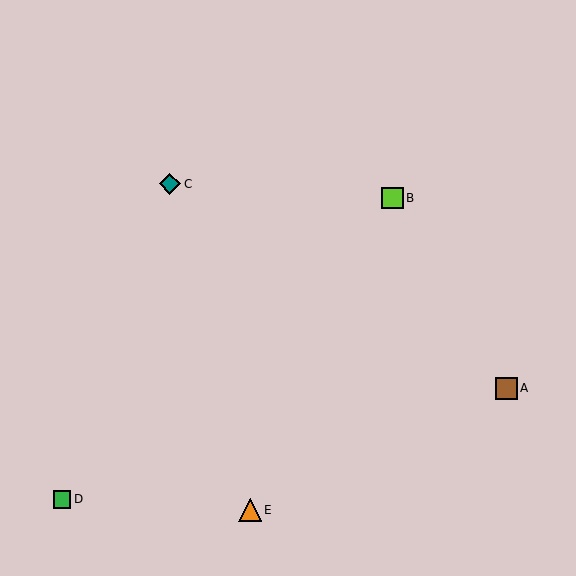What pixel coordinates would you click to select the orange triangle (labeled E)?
Click at (250, 510) to select the orange triangle E.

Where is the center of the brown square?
The center of the brown square is at (506, 388).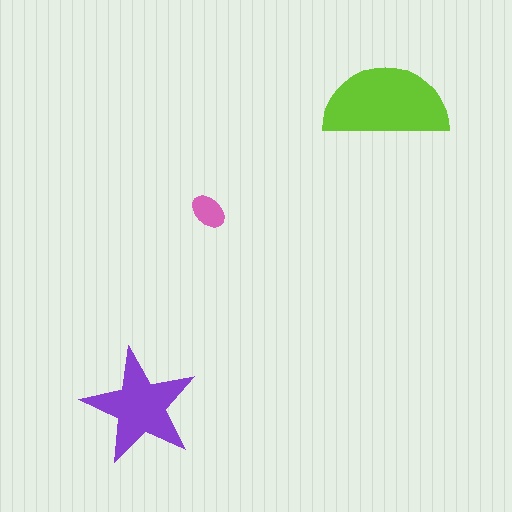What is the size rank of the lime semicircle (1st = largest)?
1st.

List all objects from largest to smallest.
The lime semicircle, the purple star, the pink ellipse.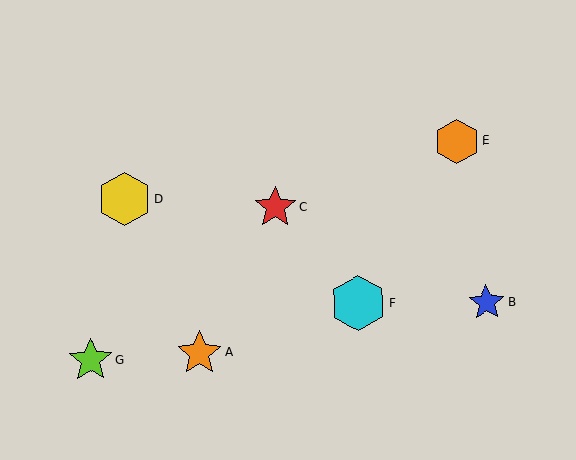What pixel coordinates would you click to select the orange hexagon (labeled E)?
Click at (457, 141) to select the orange hexagon E.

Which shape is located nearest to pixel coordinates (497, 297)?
The blue star (labeled B) at (486, 303) is nearest to that location.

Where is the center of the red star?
The center of the red star is at (275, 207).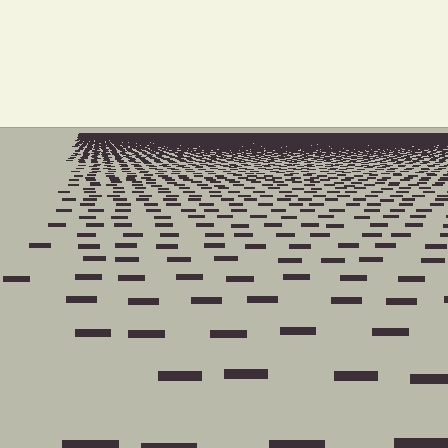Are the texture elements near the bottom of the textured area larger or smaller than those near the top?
Larger. Near the bottom, elements are closer to the viewer and appear at a bigger on-screen size.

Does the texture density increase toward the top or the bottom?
Density increases toward the top.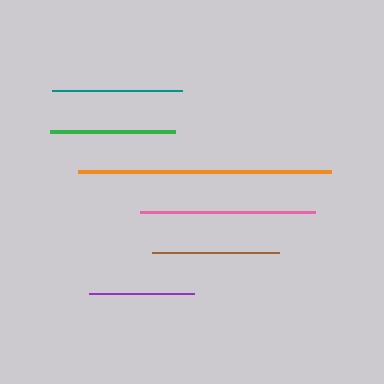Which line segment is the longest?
The orange line is the longest at approximately 253 pixels.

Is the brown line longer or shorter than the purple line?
The brown line is longer than the purple line.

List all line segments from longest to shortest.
From longest to shortest: orange, pink, teal, brown, green, purple.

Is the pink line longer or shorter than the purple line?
The pink line is longer than the purple line.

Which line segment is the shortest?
The purple line is the shortest at approximately 104 pixels.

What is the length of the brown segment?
The brown segment is approximately 127 pixels long.